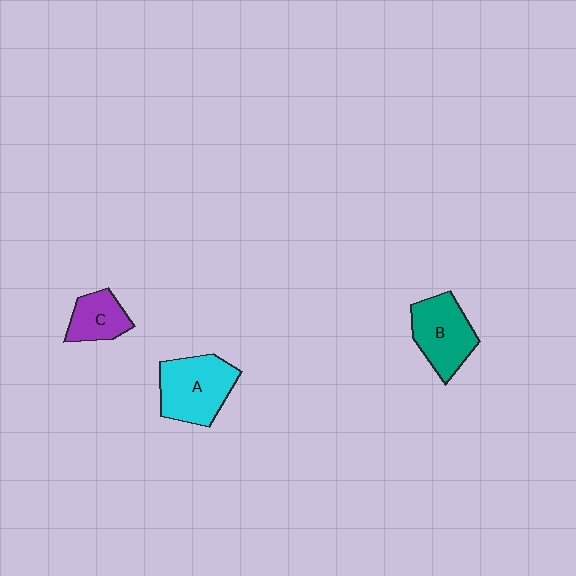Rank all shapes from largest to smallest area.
From largest to smallest: A (cyan), B (teal), C (purple).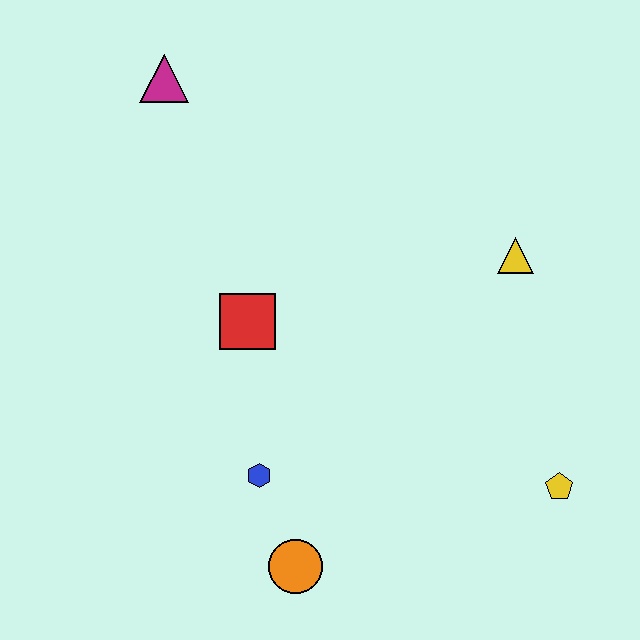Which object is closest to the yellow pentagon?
The yellow triangle is closest to the yellow pentagon.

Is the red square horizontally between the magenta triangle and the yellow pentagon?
Yes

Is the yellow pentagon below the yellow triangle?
Yes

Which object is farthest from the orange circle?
The magenta triangle is farthest from the orange circle.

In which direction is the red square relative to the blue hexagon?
The red square is above the blue hexagon.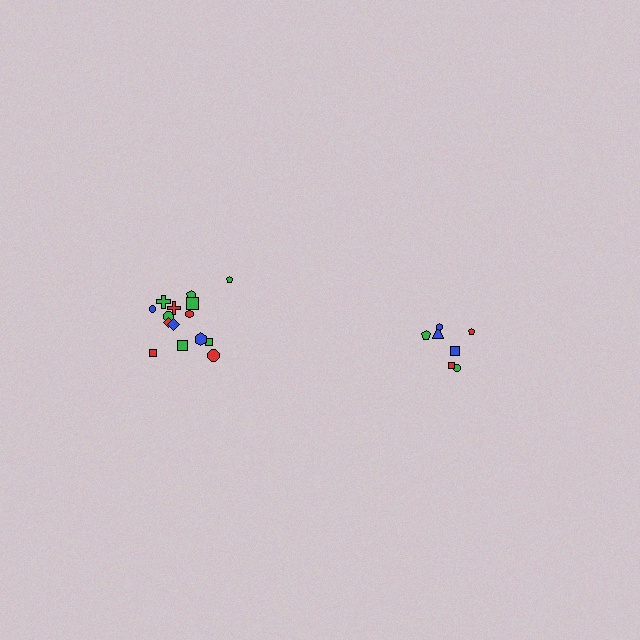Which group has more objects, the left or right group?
The left group.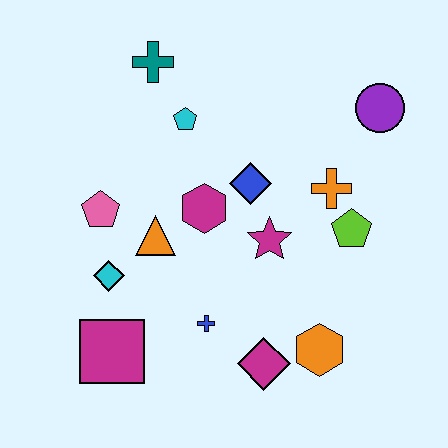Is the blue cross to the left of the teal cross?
No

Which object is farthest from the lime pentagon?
The magenta square is farthest from the lime pentagon.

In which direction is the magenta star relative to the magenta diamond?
The magenta star is above the magenta diamond.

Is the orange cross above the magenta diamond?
Yes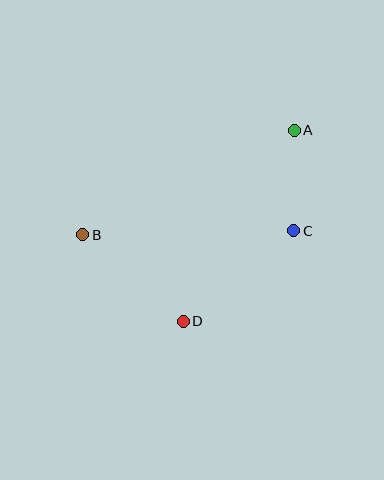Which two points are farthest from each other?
Points A and B are farthest from each other.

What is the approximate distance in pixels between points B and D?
The distance between B and D is approximately 133 pixels.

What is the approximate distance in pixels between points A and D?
The distance between A and D is approximately 221 pixels.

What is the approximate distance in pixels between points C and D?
The distance between C and D is approximately 143 pixels.